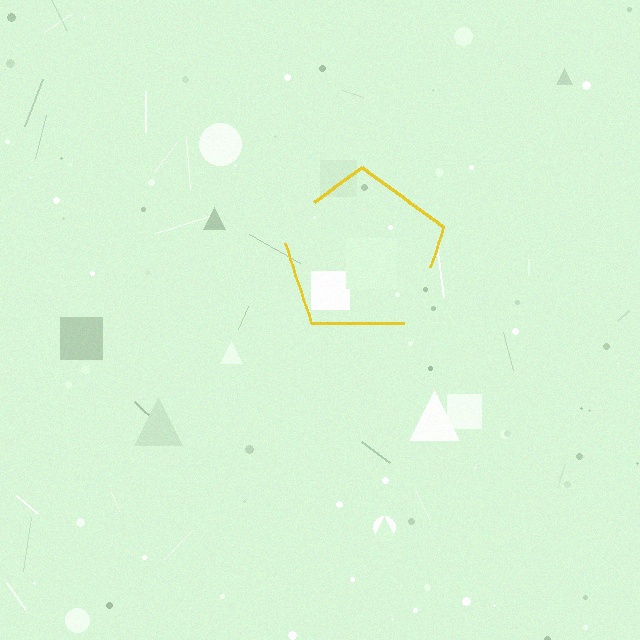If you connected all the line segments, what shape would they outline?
They would outline a pentagon.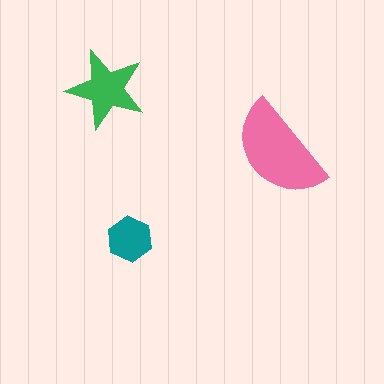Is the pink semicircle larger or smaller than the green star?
Larger.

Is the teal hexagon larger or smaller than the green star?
Smaller.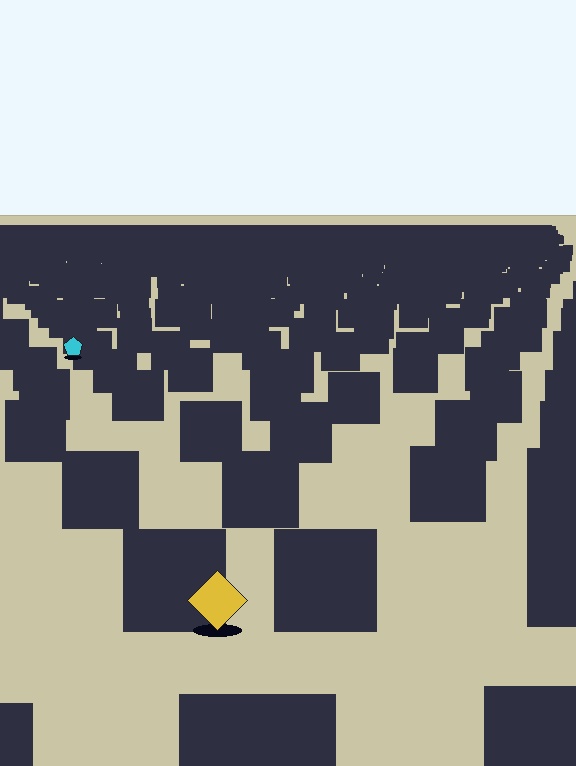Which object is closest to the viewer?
The yellow diamond is closest. The texture marks near it are larger and more spread out.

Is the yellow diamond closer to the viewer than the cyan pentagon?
Yes. The yellow diamond is closer — you can tell from the texture gradient: the ground texture is coarser near it.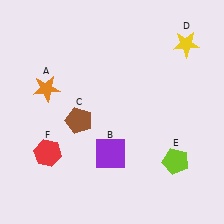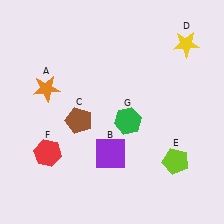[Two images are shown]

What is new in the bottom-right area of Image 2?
A green hexagon (G) was added in the bottom-right area of Image 2.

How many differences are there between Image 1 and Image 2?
There is 1 difference between the two images.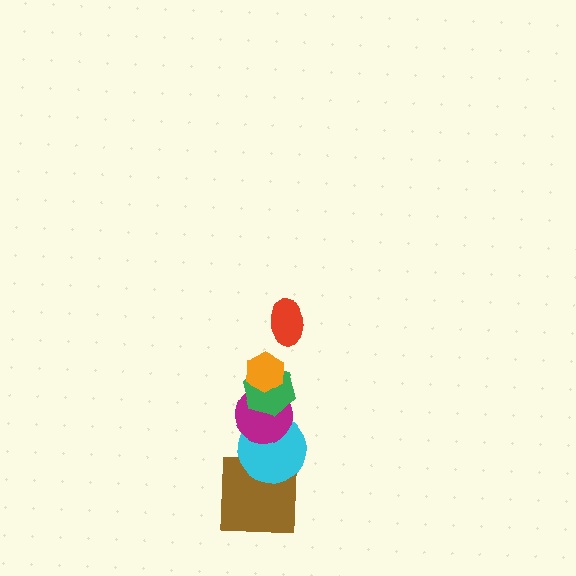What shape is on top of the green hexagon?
The orange hexagon is on top of the green hexagon.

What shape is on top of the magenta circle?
The green hexagon is on top of the magenta circle.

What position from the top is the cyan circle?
The cyan circle is 5th from the top.